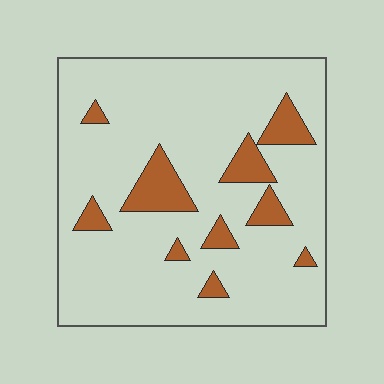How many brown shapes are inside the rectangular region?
10.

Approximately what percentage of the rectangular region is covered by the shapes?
Approximately 15%.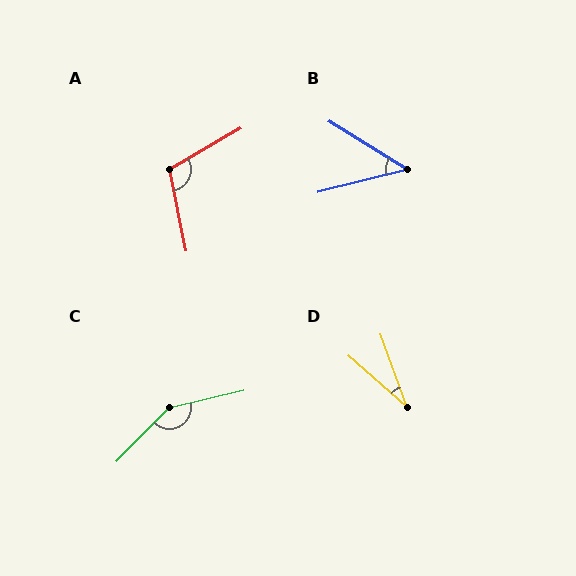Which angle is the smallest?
D, at approximately 29 degrees.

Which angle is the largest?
C, at approximately 148 degrees.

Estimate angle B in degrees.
Approximately 46 degrees.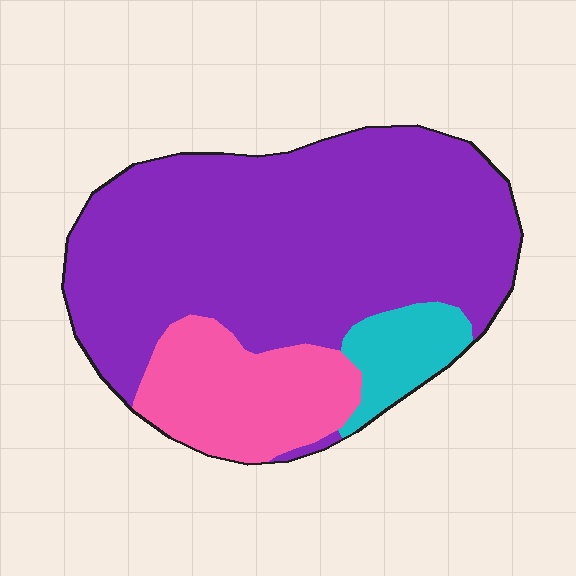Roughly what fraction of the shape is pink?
Pink covers 20% of the shape.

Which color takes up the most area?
Purple, at roughly 70%.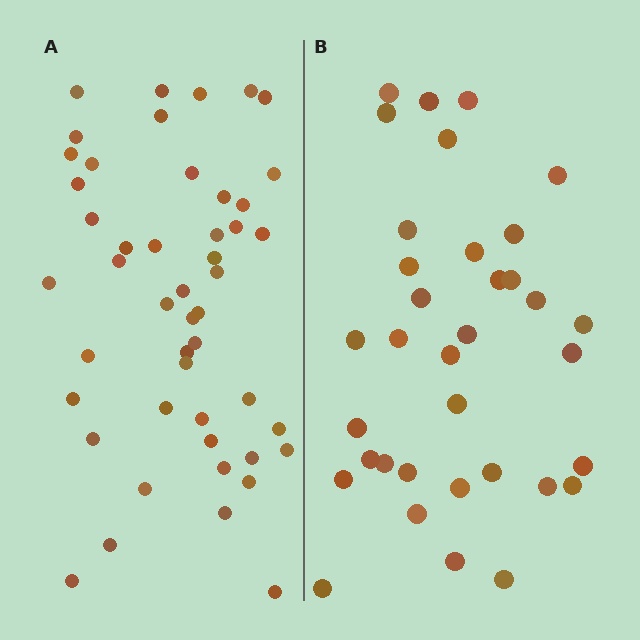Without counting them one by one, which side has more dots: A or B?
Region A (the left region) has more dots.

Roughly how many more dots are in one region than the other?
Region A has approximately 15 more dots than region B.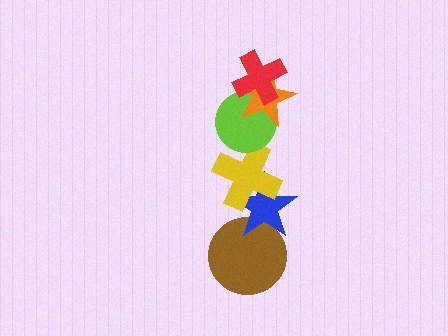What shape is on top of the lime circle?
The orange star is on top of the lime circle.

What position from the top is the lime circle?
The lime circle is 3rd from the top.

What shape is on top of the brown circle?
The blue star is on top of the brown circle.